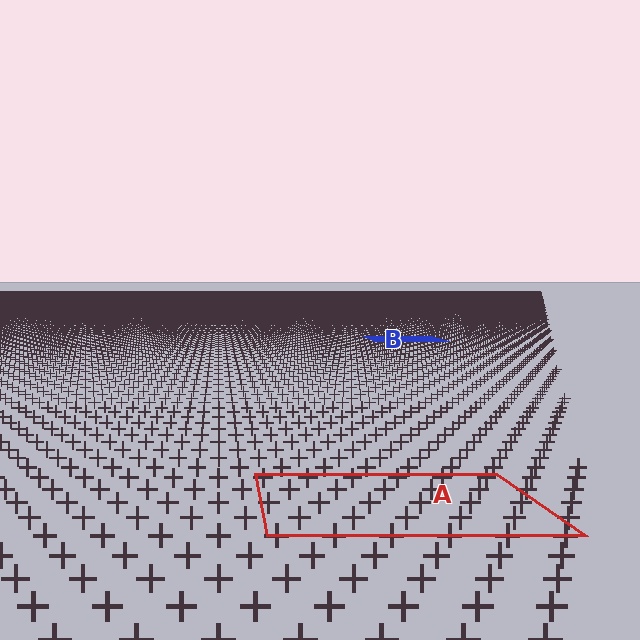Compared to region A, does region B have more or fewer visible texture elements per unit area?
Region B has more texture elements per unit area — they are packed more densely because it is farther away.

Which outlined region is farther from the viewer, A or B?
Region B is farther from the viewer — the texture elements inside it appear smaller and more densely packed.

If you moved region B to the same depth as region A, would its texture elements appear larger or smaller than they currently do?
They would appear larger. At a closer depth, the same texture elements are projected at a bigger on-screen size.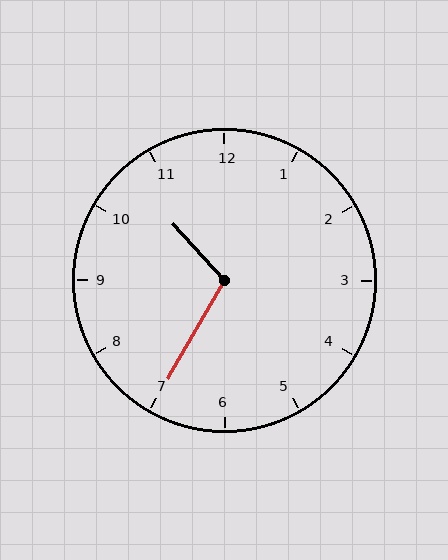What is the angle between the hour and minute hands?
Approximately 108 degrees.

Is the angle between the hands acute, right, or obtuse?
It is obtuse.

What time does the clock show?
10:35.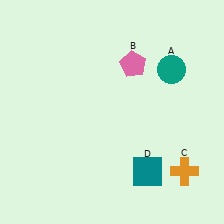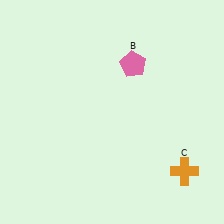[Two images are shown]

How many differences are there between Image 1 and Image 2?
There are 2 differences between the two images.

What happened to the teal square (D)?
The teal square (D) was removed in Image 2. It was in the bottom-right area of Image 1.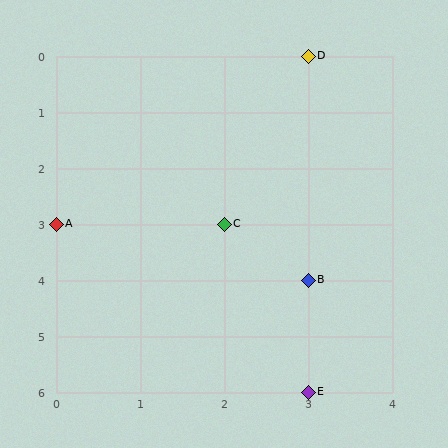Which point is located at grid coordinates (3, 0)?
Point D is at (3, 0).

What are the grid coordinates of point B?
Point B is at grid coordinates (3, 4).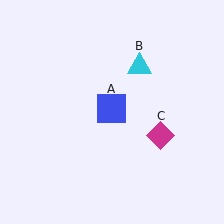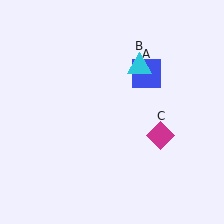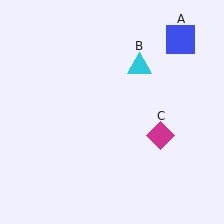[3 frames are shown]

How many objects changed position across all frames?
1 object changed position: blue square (object A).